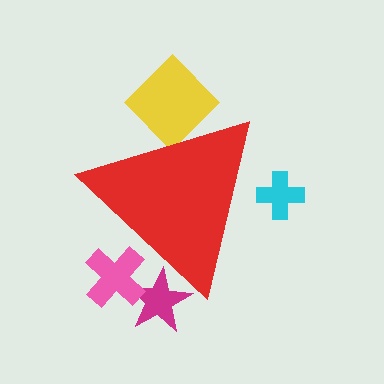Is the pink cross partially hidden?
Yes, the pink cross is partially hidden behind the red triangle.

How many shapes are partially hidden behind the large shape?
4 shapes are partially hidden.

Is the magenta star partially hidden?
Yes, the magenta star is partially hidden behind the red triangle.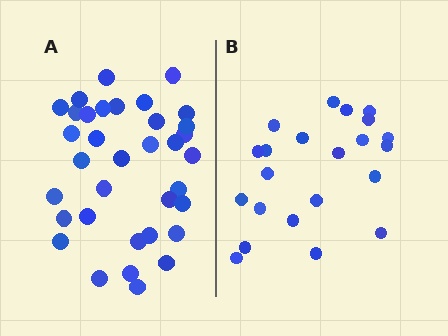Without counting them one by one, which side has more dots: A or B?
Region A (the left region) has more dots.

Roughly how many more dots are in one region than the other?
Region A has approximately 15 more dots than region B.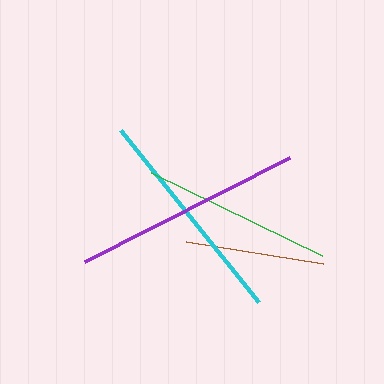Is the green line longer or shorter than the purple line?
The purple line is longer than the green line.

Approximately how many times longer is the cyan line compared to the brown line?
The cyan line is approximately 1.6 times the length of the brown line.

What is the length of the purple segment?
The purple segment is approximately 230 pixels long.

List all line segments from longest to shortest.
From longest to shortest: purple, cyan, green, brown.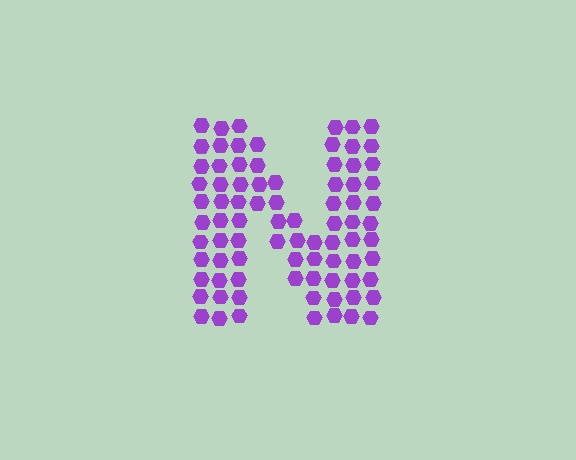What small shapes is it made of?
It is made of small hexagons.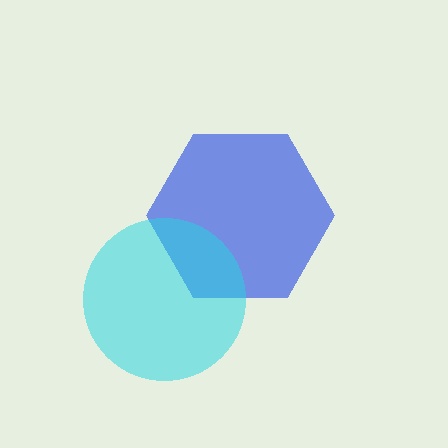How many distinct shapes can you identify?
There are 2 distinct shapes: a blue hexagon, a cyan circle.